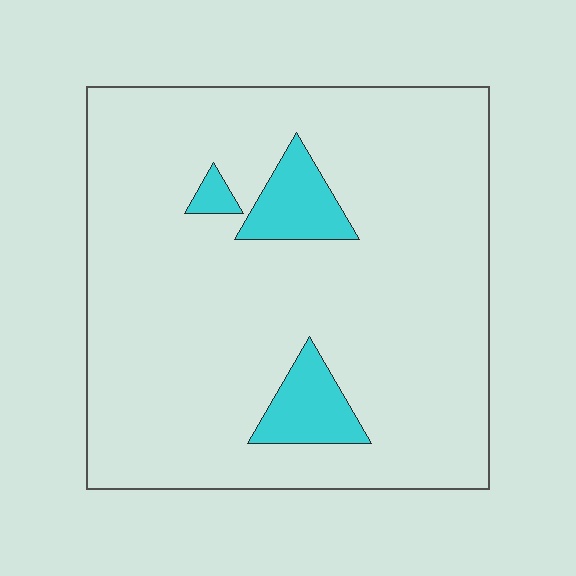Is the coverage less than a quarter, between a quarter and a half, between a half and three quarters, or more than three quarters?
Less than a quarter.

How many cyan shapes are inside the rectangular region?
3.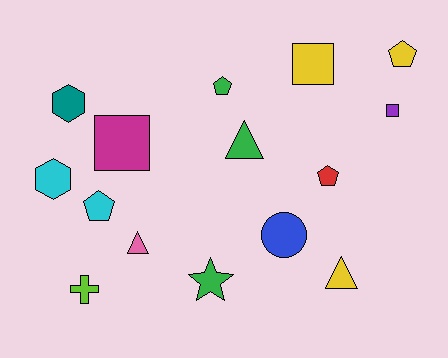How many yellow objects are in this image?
There are 3 yellow objects.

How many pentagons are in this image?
There are 4 pentagons.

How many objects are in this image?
There are 15 objects.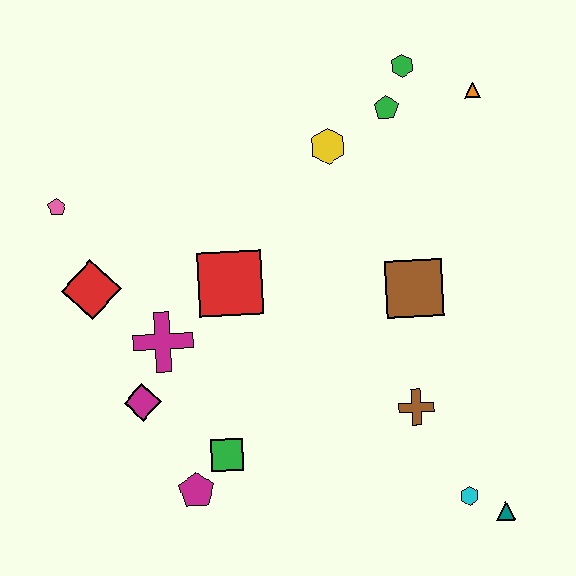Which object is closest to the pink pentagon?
The red diamond is closest to the pink pentagon.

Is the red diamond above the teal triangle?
Yes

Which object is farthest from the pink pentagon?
The teal triangle is farthest from the pink pentagon.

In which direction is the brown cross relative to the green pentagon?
The brown cross is below the green pentagon.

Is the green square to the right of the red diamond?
Yes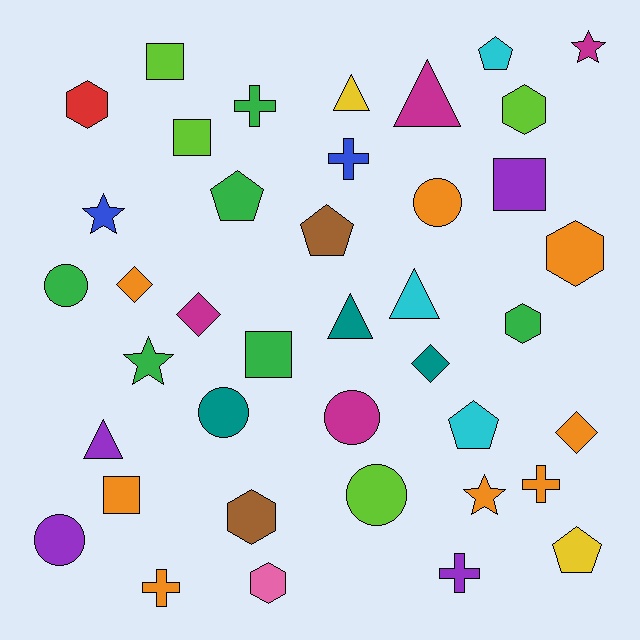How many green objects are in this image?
There are 6 green objects.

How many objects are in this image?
There are 40 objects.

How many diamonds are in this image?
There are 4 diamonds.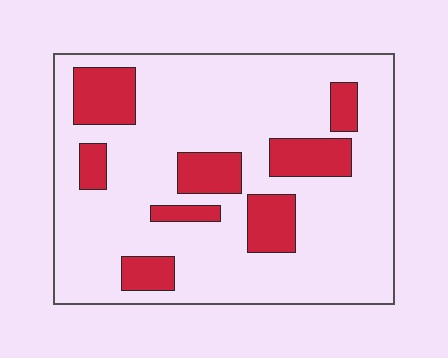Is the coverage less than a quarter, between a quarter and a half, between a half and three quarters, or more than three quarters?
Less than a quarter.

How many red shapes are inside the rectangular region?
8.